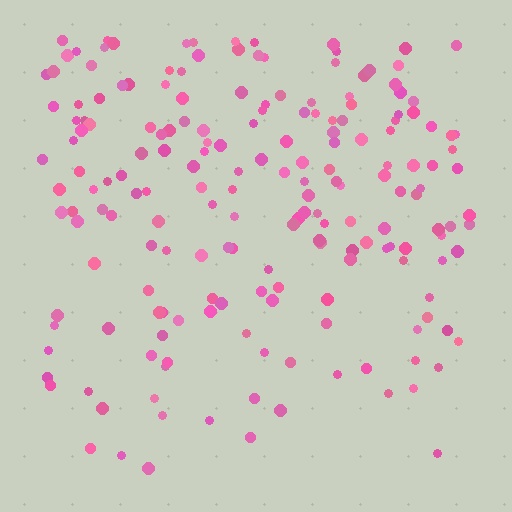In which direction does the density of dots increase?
From bottom to top, with the top side densest.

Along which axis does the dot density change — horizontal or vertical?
Vertical.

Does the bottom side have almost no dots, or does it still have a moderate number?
Still a moderate number, just noticeably fewer than the top.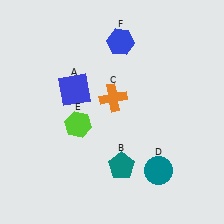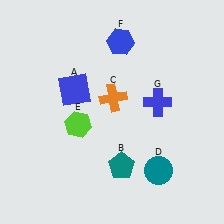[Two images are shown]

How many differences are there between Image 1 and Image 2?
There is 1 difference between the two images.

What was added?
A blue cross (G) was added in Image 2.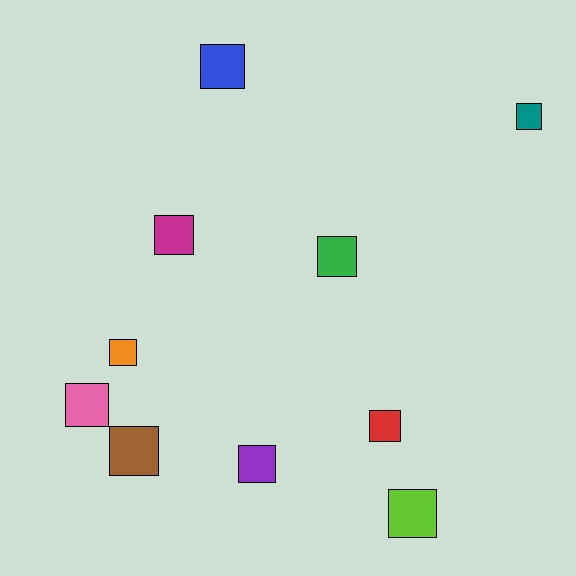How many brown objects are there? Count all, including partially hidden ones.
There is 1 brown object.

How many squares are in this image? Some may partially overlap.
There are 10 squares.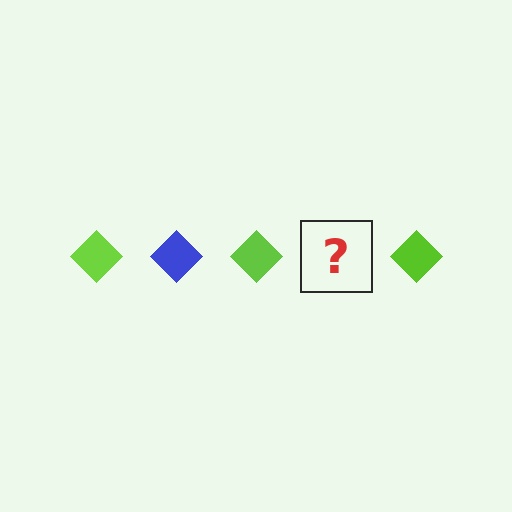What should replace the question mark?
The question mark should be replaced with a blue diamond.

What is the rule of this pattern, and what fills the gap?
The rule is that the pattern cycles through lime, blue diamonds. The gap should be filled with a blue diamond.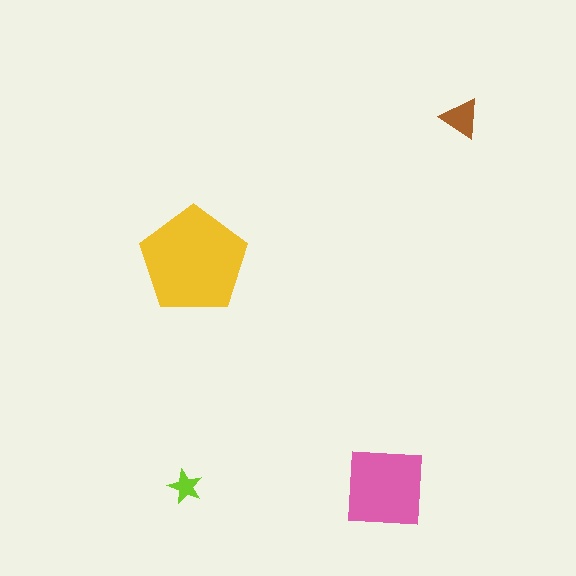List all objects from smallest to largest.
The lime star, the brown triangle, the pink square, the yellow pentagon.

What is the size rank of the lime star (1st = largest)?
4th.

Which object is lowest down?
The pink square is bottommost.